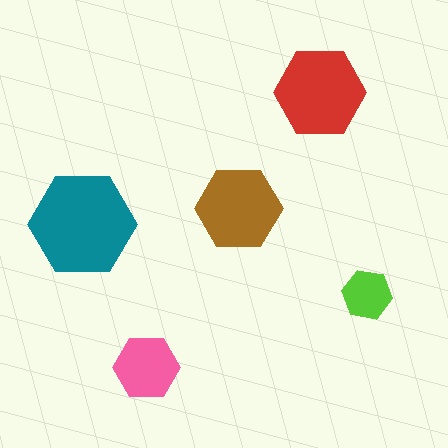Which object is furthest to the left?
The teal hexagon is leftmost.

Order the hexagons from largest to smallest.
the teal one, the red one, the brown one, the pink one, the lime one.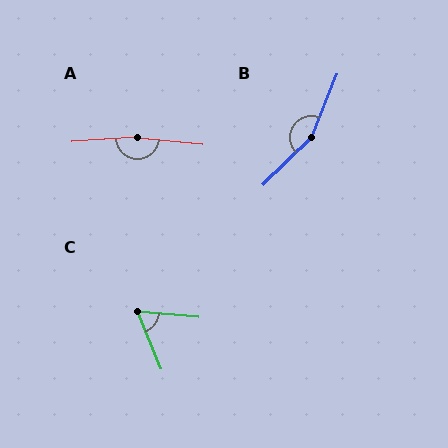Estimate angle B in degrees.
Approximately 157 degrees.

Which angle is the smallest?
C, at approximately 62 degrees.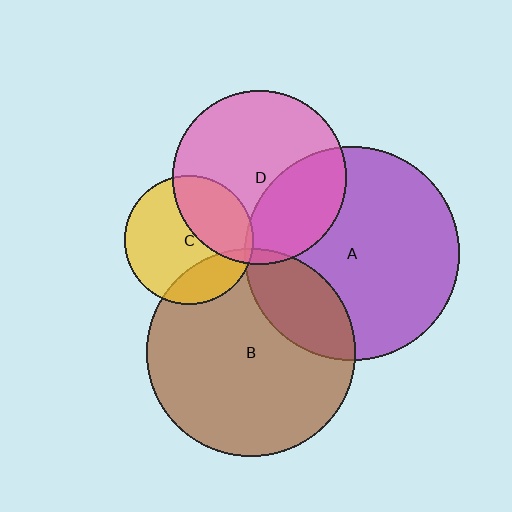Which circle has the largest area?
Circle A (purple).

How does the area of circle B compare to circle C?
Approximately 2.6 times.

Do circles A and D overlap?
Yes.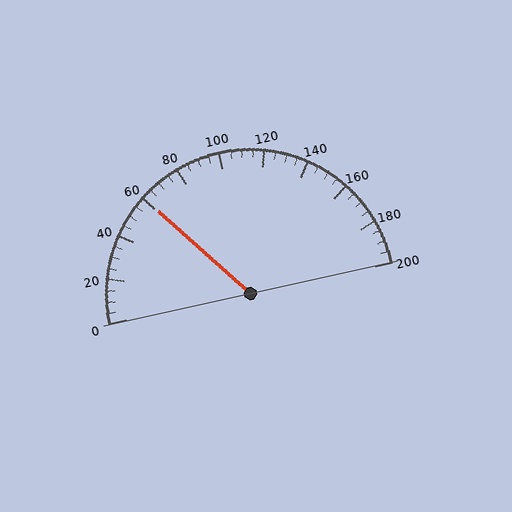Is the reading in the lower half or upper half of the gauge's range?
The reading is in the lower half of the range (0 to 200).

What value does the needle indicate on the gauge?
The needle indicates approximately 60.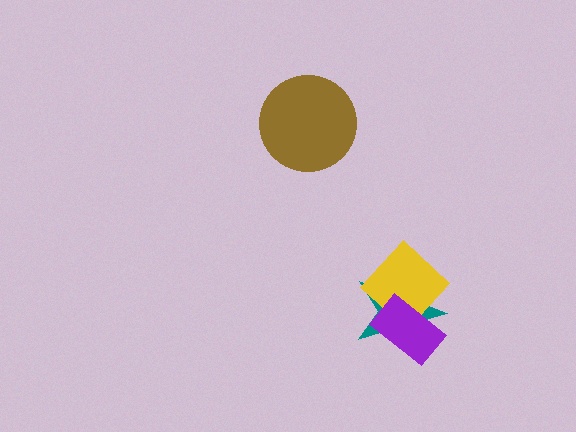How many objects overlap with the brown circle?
0 objects overlap with the brown circle.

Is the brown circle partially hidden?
No, no other shape covers it.